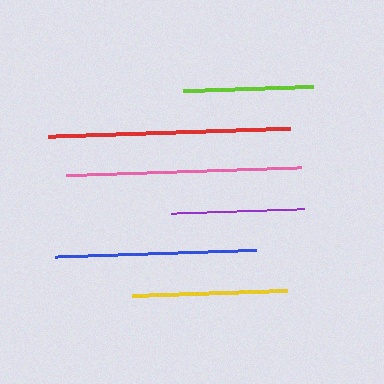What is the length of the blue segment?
The blue segment is approximately 201 pixels long.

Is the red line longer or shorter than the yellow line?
The red line is longer than the yellow line.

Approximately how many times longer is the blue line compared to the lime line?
The blue line is approximately 1.5 times the length of the lime line.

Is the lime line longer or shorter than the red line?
The red line is longer than the lime line.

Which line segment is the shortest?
The lime line is the shortest at approximately 130 pixels.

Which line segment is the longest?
The red line is the longest at approximately 242 pixels.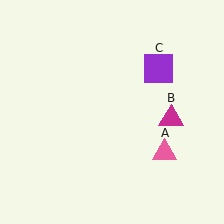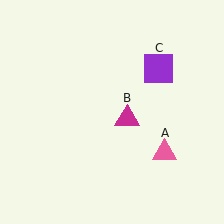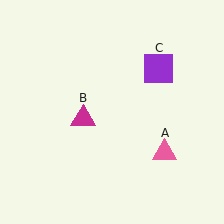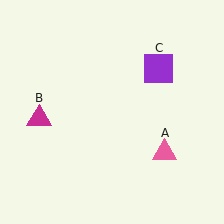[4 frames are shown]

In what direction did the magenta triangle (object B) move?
The magenta triangle (object B) moved left.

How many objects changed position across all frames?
1 object changed position: magenta triangle (object B).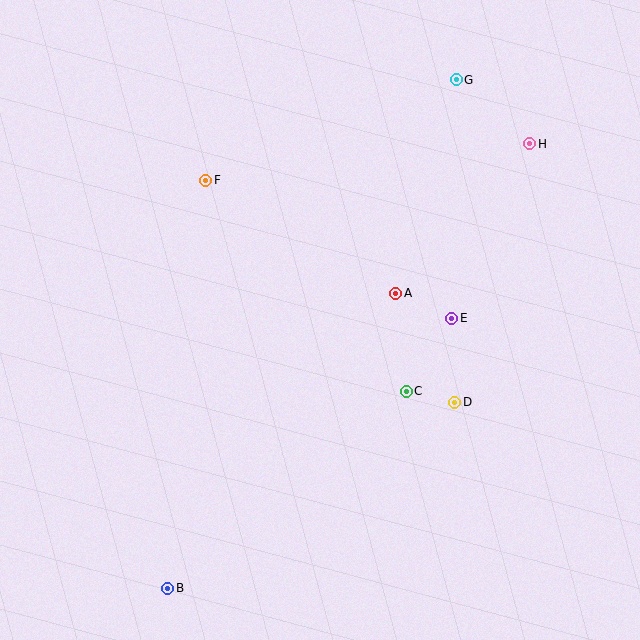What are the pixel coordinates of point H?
Point H is at (530, 144).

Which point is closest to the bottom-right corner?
Point D is closest to the bottom-right corner.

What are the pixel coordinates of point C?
Point C is at (406, 391).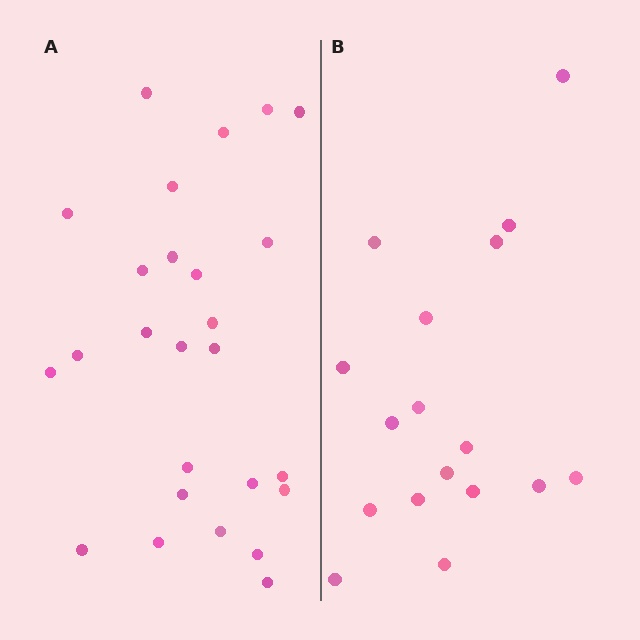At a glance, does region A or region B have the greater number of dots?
Region A (the left region) has more dots.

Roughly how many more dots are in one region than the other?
Region A has roughly 8 or so more dots than region B.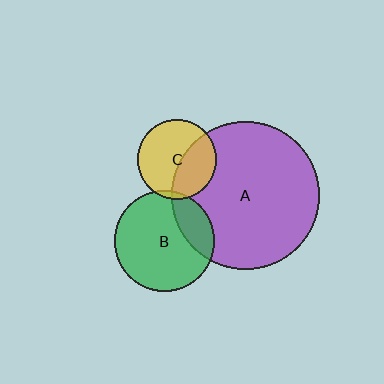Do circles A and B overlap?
Yes.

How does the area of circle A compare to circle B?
Approximately 2.2 times.